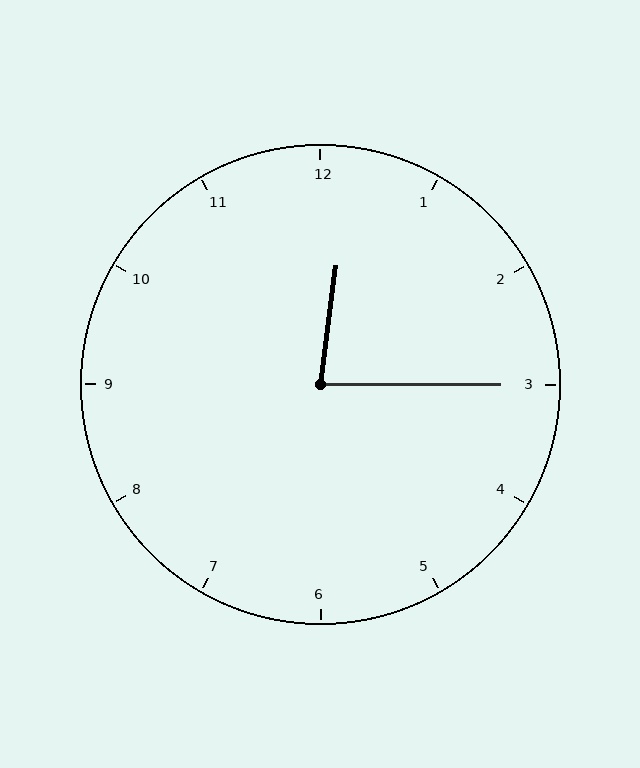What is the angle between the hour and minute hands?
Approximately 82 degrees.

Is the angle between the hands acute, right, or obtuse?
It is acute.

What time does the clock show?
12:15.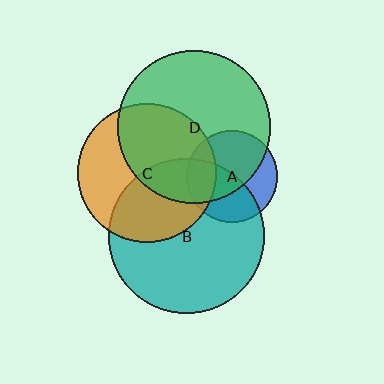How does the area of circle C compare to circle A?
Approximately 2.3 times.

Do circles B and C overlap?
Yes.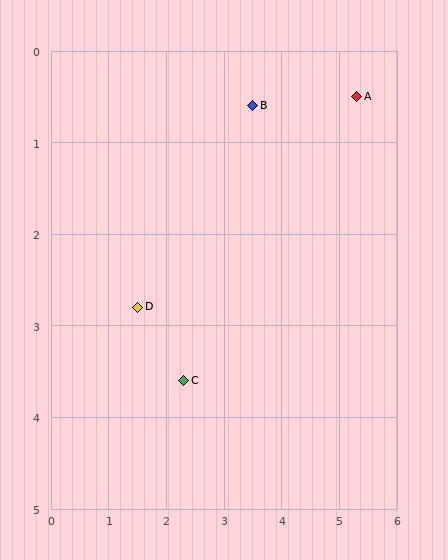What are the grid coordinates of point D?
Point D is at approximately (1.5, 2.8).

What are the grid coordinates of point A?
Point A is at approximately (5.3, 0.5).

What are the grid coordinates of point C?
Point C is at approximately (2.3, 3.6).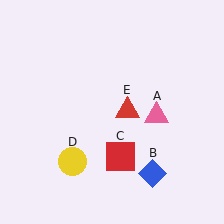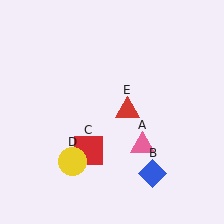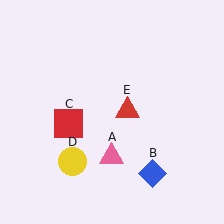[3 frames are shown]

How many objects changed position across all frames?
2 objects changed position: pink triangle (object A), red square (object C).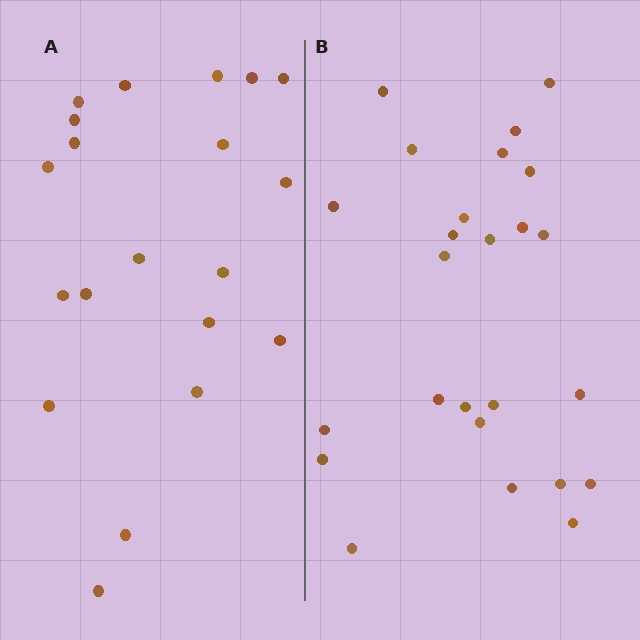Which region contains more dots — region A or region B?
Region B (the right region) has more dots.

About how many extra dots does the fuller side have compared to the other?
Region B has about 5 more dots than region A.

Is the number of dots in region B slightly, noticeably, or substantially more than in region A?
Region B has noticeably more, but not dramatically so. The ratio is roughly 1.2 to 1.